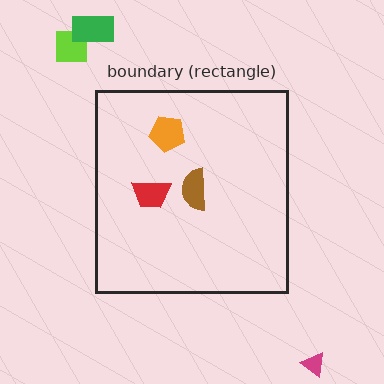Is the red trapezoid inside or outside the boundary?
Inside.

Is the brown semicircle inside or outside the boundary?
Inside.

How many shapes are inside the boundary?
3 inside, 3 outside.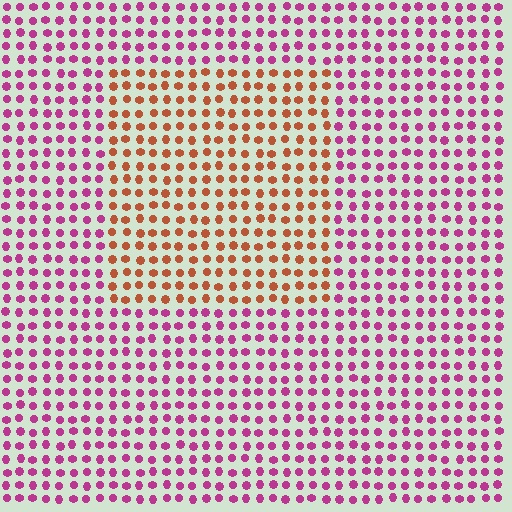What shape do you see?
I see a rectangle.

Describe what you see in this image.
The image is filled with small magenta elements in a uniform arrangement. A rectangle-shaped region is visible where the elements are tinted to a slightly different hue, forming a subtle color boundary.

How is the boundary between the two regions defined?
The boundary is defined purely by a slight shift in hue (about 55 degrees). Spacing, size, and orientation are identical on both sides.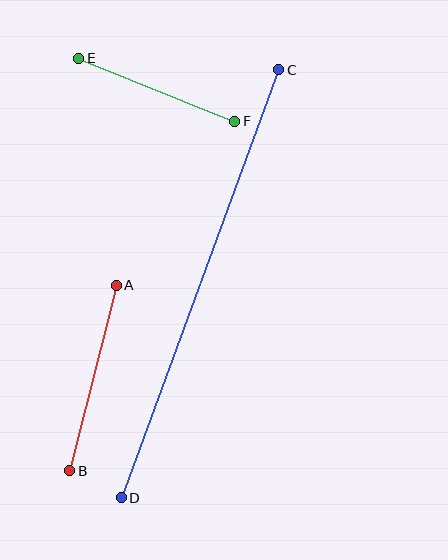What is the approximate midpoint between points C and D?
The midpoint is at approximately (200, 284) pixels.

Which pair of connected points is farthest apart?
Points C and D are farthest apart.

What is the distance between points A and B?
The distance is approximately 191 pixels.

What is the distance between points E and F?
The distance is approximately 168 pixels.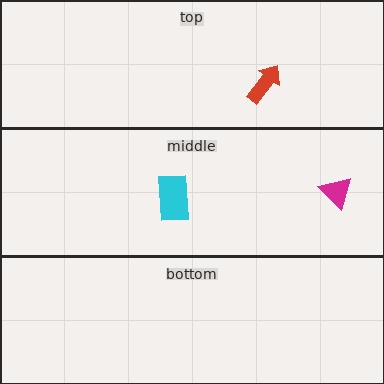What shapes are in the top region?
The red arrow.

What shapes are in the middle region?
The magenta triangle, the cyan rectangle.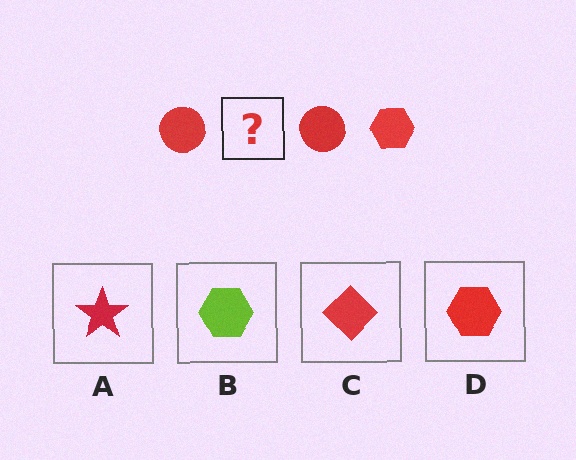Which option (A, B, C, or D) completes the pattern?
D.